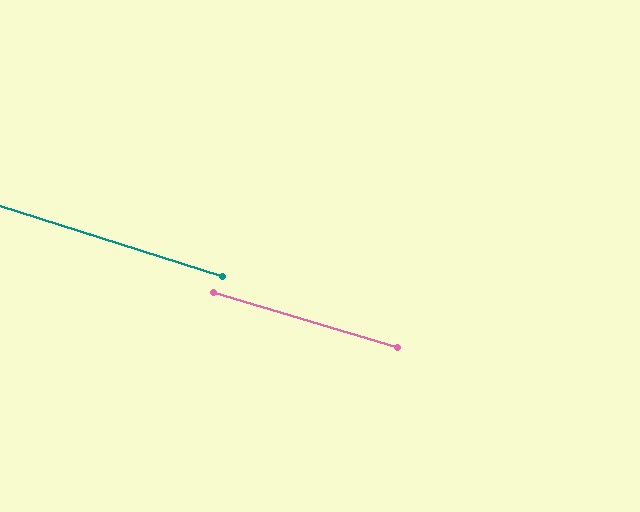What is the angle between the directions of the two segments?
Approximately 1 degree.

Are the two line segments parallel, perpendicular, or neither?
Parallel — their directions differ by only 1.1°.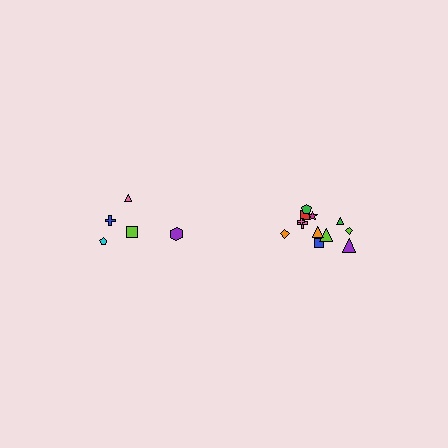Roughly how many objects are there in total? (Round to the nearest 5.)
Roughly 15 objects in total.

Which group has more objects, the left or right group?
The right group.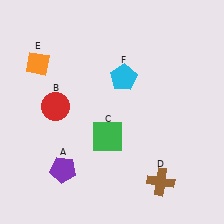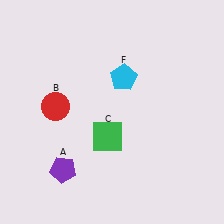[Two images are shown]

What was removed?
The orange diamond (E), the brown cross (D) were removed in Image 2.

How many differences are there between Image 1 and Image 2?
There are 2 differences between the two images.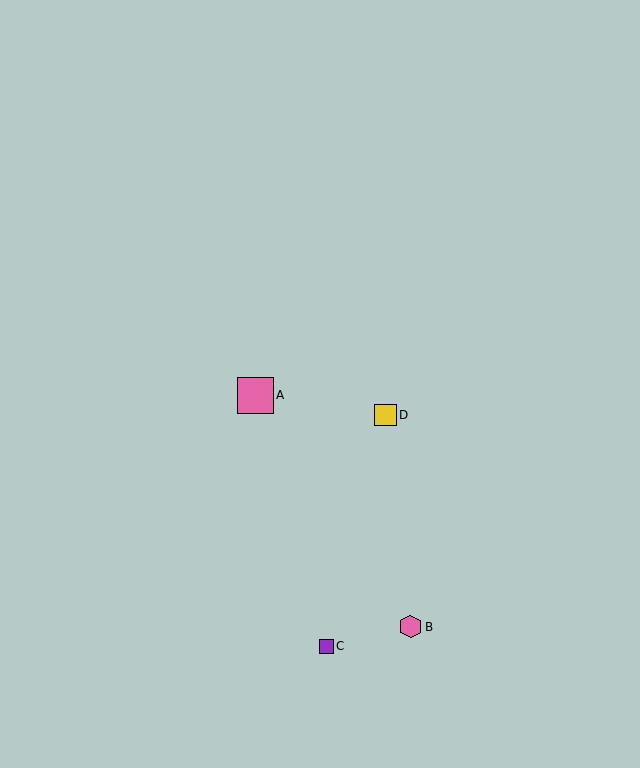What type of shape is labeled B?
Shape B is a pink hexagon.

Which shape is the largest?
The pink square (labeled A) is the largest.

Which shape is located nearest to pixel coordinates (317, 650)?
The purple square (labeled C) at (326, 646) is nearest to that location.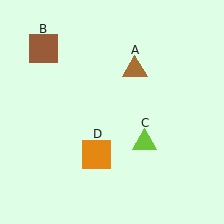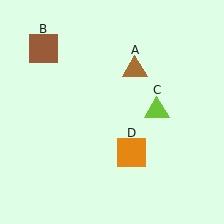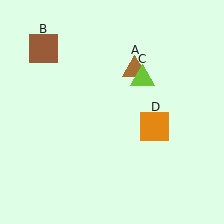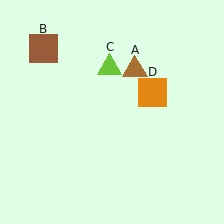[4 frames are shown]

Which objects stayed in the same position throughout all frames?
Brown triangle (object A) and brown square (object B) remained stationary.